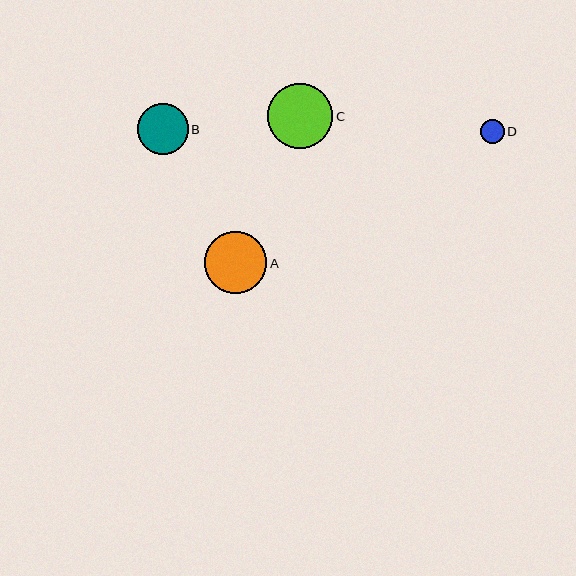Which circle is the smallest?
Circle D is the smallest with a size of approximately 24 pixels.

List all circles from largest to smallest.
From largest to smallest: C, A, B, D.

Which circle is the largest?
Circle C is the largest with a size of approximately 65 pixels.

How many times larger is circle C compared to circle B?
Circle C is approximately 1.3 times the size of circle B.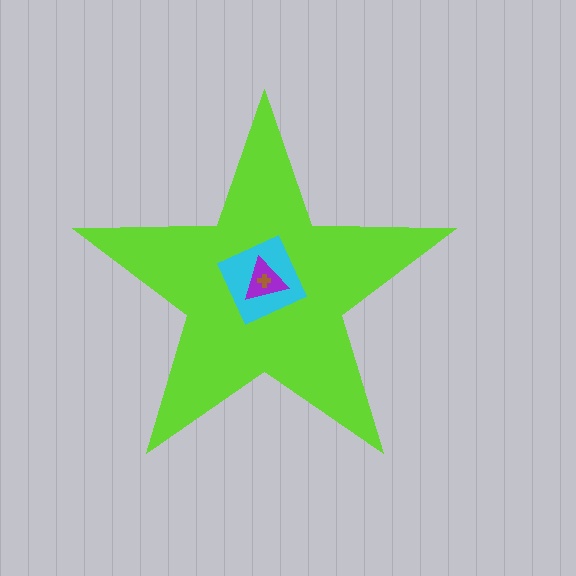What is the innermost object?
The brown cross.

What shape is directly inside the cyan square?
The purple triangle.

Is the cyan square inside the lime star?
Yes.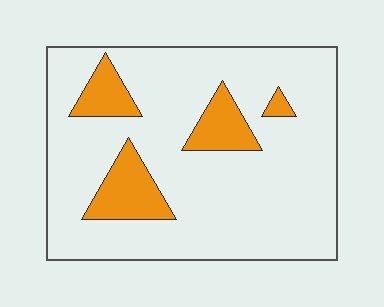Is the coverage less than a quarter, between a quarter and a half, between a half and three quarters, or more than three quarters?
Less than a quarter.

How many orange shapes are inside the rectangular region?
4.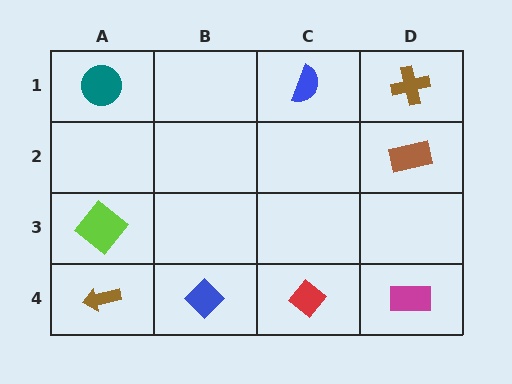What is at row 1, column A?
A teal circle.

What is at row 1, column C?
A blue semicircle.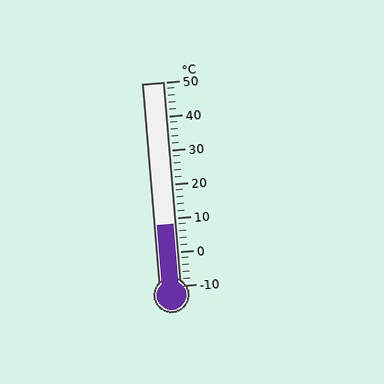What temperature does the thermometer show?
The thermometer shows approximately 8°C.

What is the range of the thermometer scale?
The thermometer scale ranges from -10°C to 50°C.